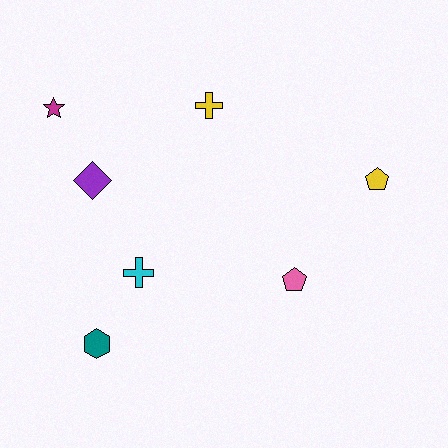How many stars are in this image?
There is 1 star.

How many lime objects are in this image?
There are no lime objects.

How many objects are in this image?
There are 7 objects.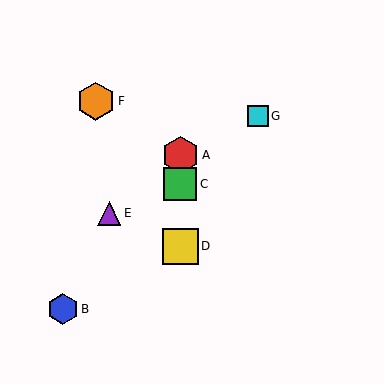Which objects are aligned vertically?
Objects A, C, D are aligned vertically.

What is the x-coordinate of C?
Object C is at x≈180.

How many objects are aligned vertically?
3 objects (A, C, D) are aligned vertically.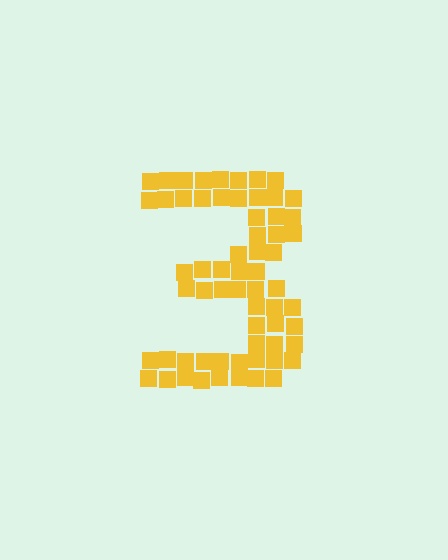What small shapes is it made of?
It is made of small squares.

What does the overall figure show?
The overall figure shows the digit 3.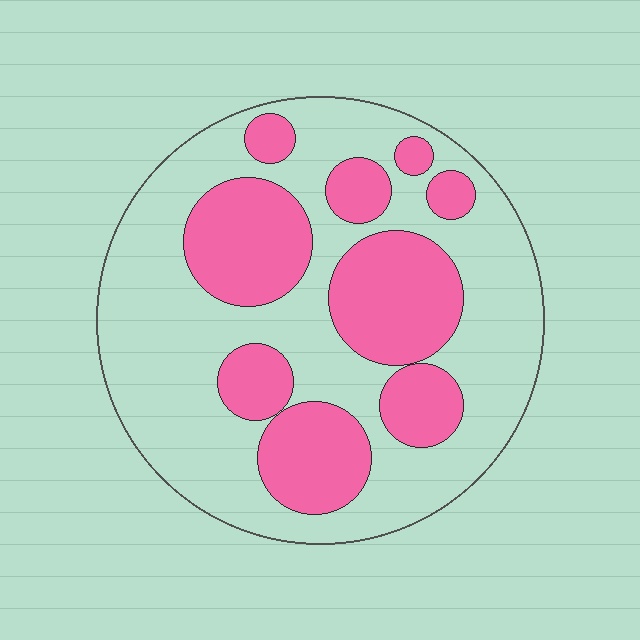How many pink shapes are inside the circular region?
9.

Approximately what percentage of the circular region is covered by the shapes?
Approximately 35%.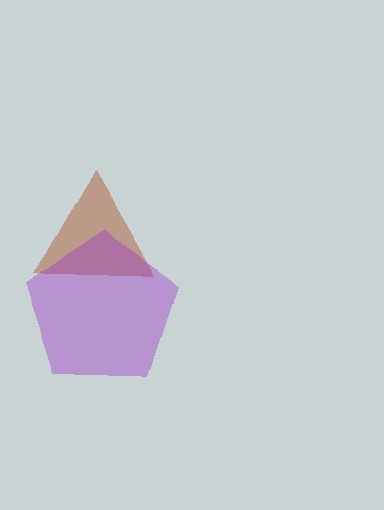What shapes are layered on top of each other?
The layered shapes are: a brown triangle, a purple pentagon.